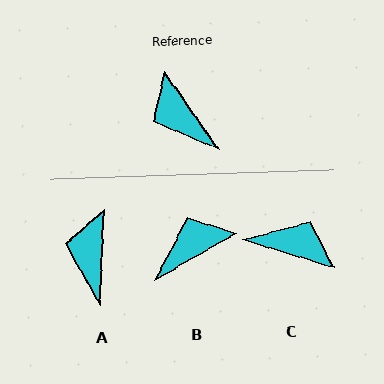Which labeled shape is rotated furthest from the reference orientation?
C, about 142 degrees away.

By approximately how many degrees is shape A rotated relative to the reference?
Approximately 37 degrees clockwise.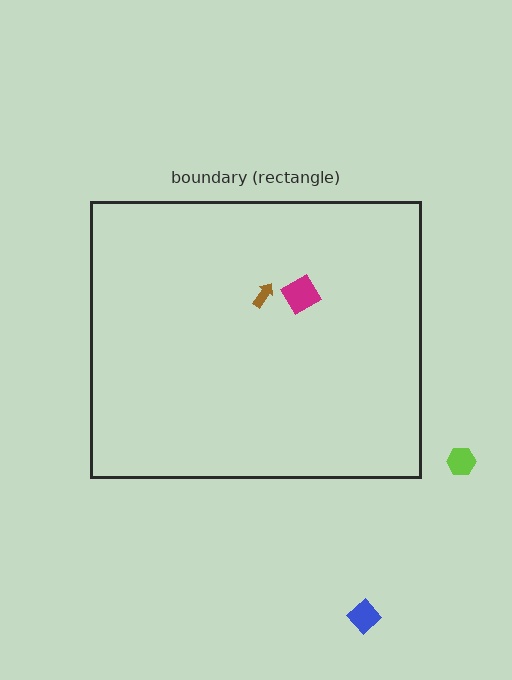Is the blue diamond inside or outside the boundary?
Outside.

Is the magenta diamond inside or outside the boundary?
Inside.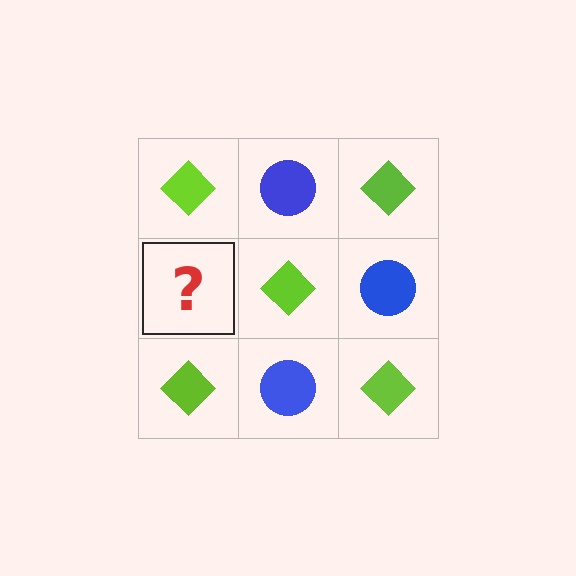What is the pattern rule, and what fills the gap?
The rule is that it alternates lime diamond and blue circle in a checkerboard pattern. The gap should be filled with a blue circle.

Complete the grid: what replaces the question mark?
The question mark should be replaced with a blue circle.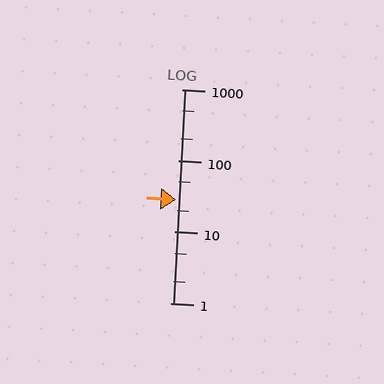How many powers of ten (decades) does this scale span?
The scale spans 3 decades, from 1 to 1000.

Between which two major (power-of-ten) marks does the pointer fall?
The pointer is between 10 and 100.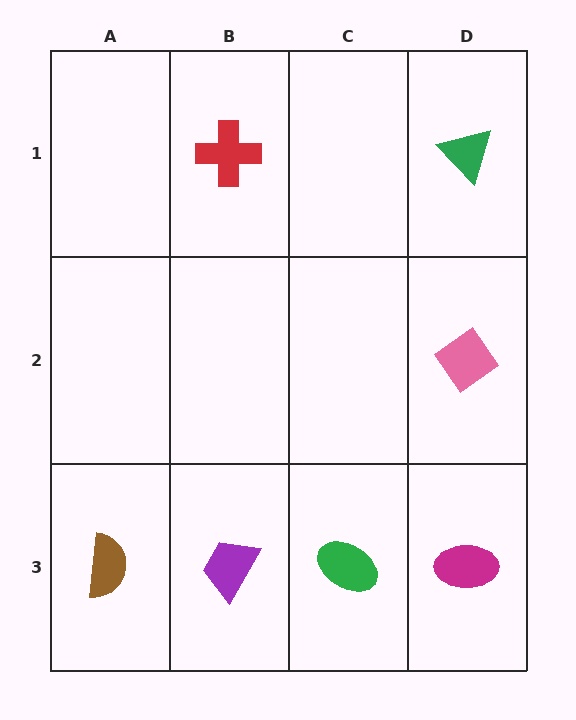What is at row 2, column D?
A pink diamond.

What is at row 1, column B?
A red cross.